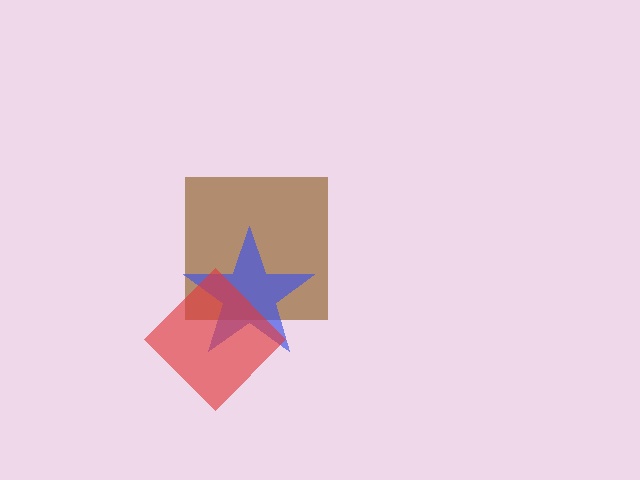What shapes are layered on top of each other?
The layered shapes are: a brown square, a blue star, a red diamond.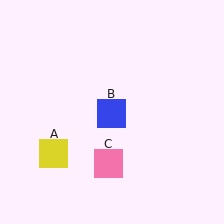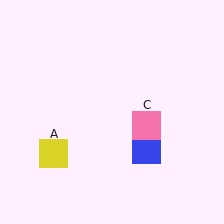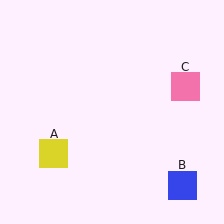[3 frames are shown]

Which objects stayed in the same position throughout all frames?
Yellow square (object A) remained stationary.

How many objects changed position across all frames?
2 objects changed position: blue square (object B), pink square (object C).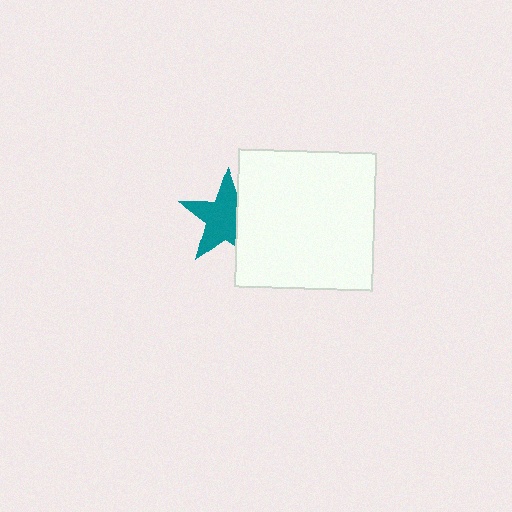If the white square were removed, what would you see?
You would see the complete teal star.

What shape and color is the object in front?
The object in front is a white square.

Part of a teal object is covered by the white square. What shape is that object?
It is a star.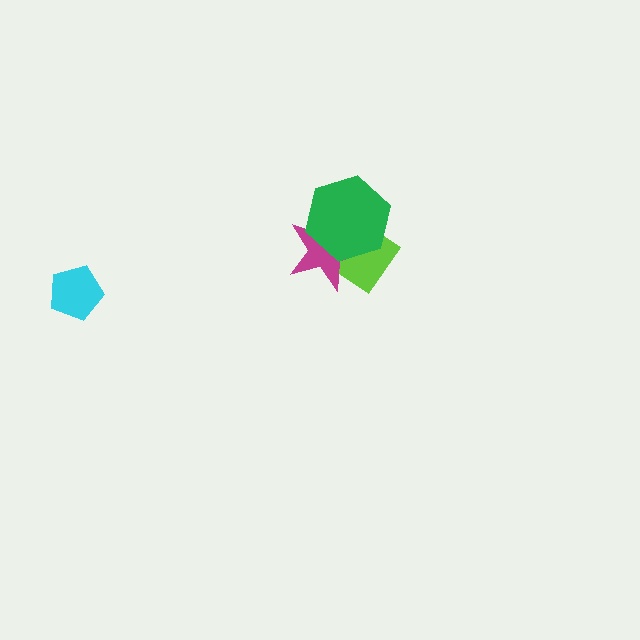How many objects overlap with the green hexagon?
2 objects overlap with the green hexagon.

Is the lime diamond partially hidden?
Yes, it is partially covered by another shape.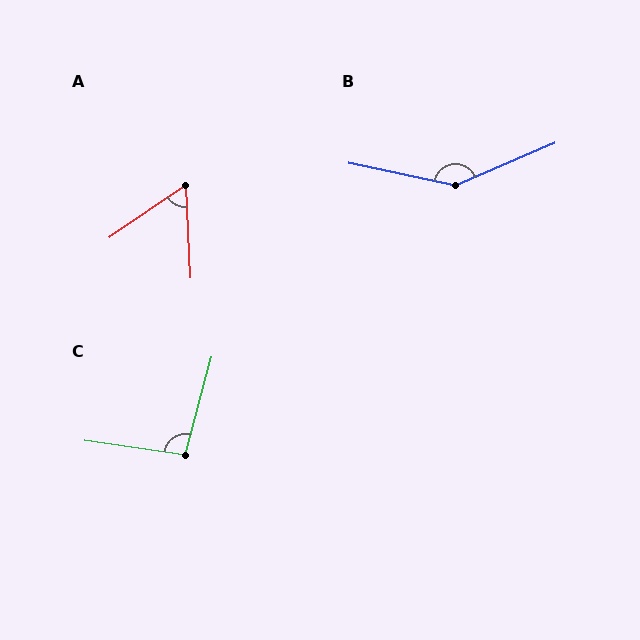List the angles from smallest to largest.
A (58°), C (97°), B (145°).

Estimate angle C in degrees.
Approximately 97 degrees.